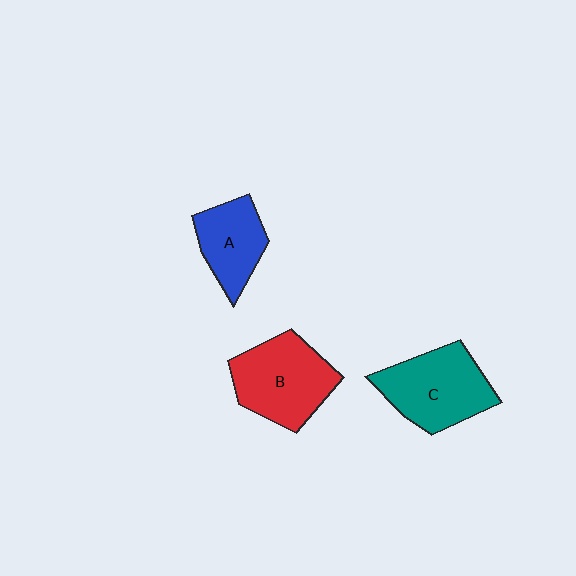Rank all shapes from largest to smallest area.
From largest to smallest: C (teal), B (red), A (blue).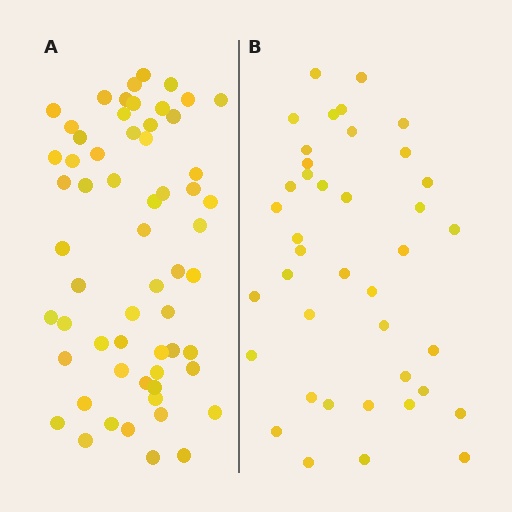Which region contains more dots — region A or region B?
Region A (the left region) has more dots.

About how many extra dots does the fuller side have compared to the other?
Region A has approximately 20 more dots than region B.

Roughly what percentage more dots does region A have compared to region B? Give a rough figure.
About 50% more.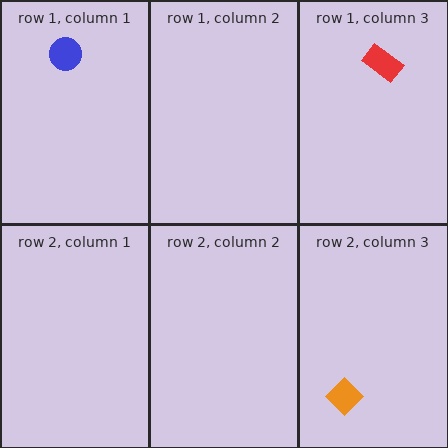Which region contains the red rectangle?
The row 1, column 3 region.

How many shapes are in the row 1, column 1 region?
1.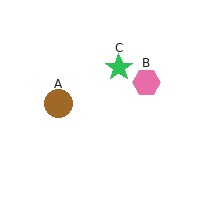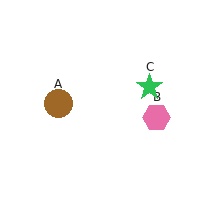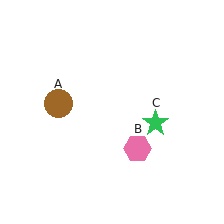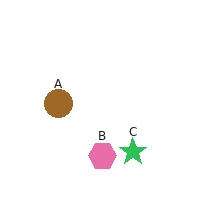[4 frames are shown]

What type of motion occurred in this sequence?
The pink hexagon (object B), green star (object C) rotated clockwise around the center of the scene.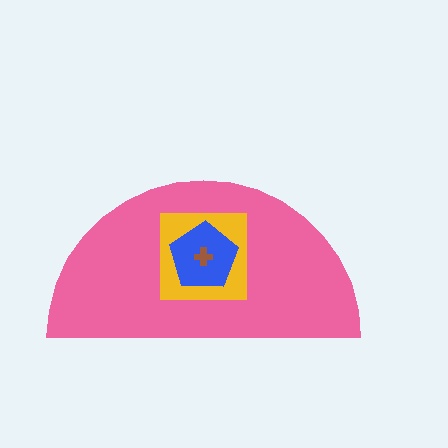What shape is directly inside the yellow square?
The blue pentagon.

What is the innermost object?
The brown cross.